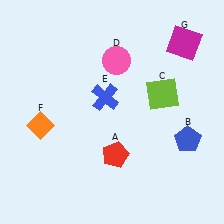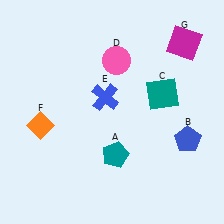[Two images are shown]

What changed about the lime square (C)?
In Image 1, C is lime. In Image 2, it changed to teal.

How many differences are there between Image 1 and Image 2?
There are 2 differences between the two images.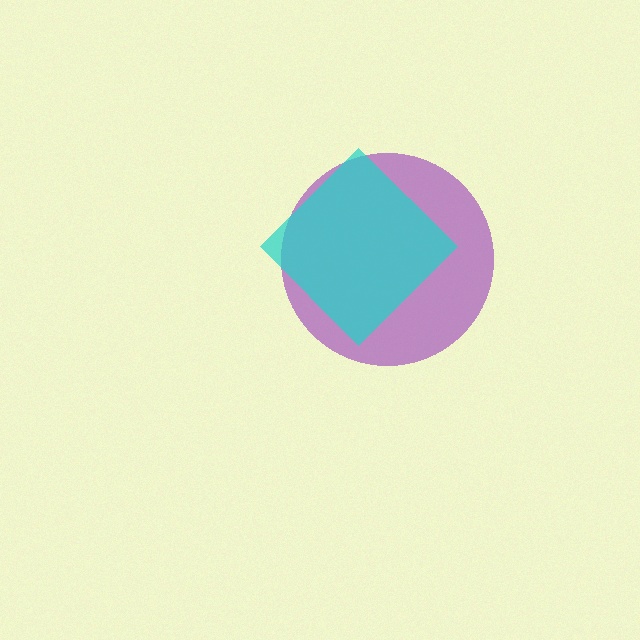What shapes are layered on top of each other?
The layered shapes are: a purple circle, a cyan diamond.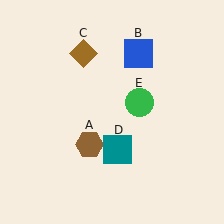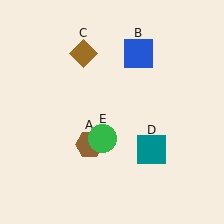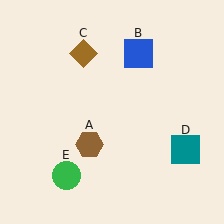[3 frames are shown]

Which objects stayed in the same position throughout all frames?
Brown hexagon (object A) and blue square (object B) and brown diamond (object C) remained stationary.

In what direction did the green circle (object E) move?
The green circle (object E) moved down and to the left.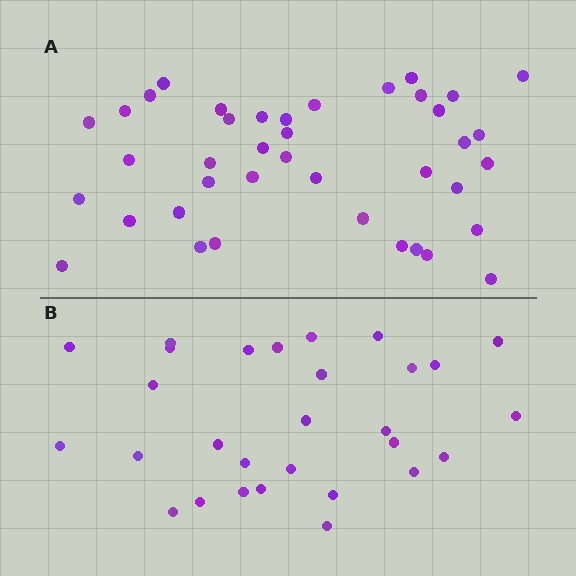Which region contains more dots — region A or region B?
Region A (the top region) has more dots.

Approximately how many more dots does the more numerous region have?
Region A has roughly 12 or so more dots than region B.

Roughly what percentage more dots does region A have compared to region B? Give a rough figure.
About 40% more.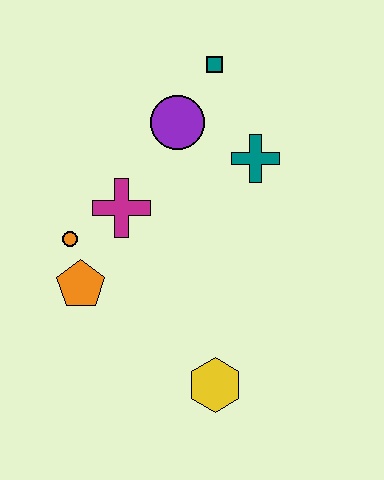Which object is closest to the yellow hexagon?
The orange pentagon is closest to the yellow hexagon.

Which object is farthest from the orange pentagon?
The teal square is farthest from the orange pentagon.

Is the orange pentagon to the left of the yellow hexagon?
Yes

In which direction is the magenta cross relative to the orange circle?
The magenta cross is to the right of the orange circle.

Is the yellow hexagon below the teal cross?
Yes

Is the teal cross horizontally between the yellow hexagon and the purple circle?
No